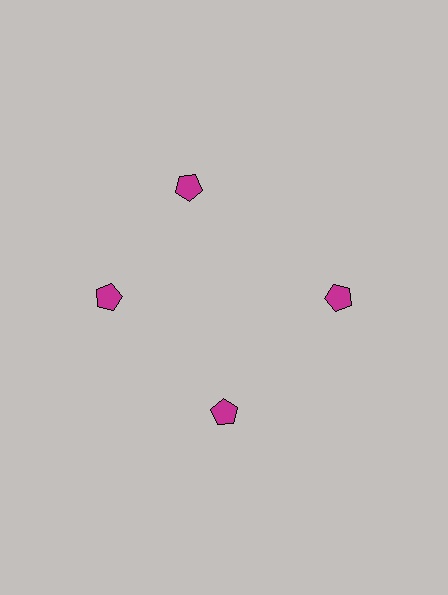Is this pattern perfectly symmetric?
No. The 4 magenta pentagons are arranged in a ring, but one element near the 12 o'clock position is rotated out of alignment along the ring, breaking the 4-fold rotational symmetry.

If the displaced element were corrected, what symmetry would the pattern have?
It would have 4-fold rotational symmetry — the pattern would map onto itself every 90 degrees.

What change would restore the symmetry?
The symmetry would be restored by rotating it back into even spacing with its neighbors so that all 4 pentagons sit at equal angles and equal distance from the center.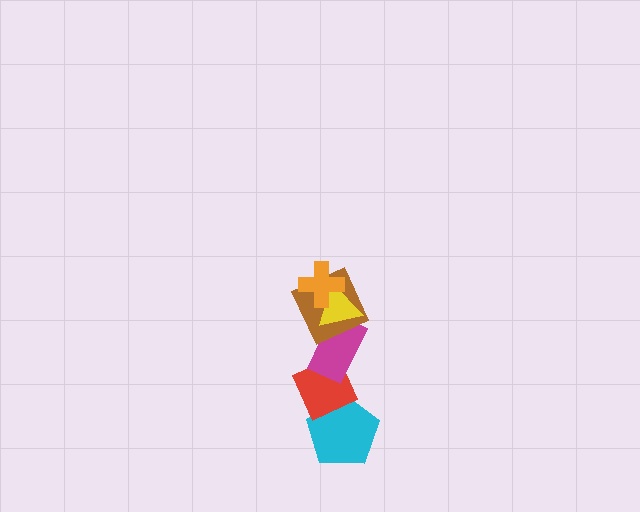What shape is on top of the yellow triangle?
The orange cross is on top of the yellow triangle.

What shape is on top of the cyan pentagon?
The red diamond is on top of the cyan pentagon.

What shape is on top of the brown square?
The yellow triangle is on top of the brown square.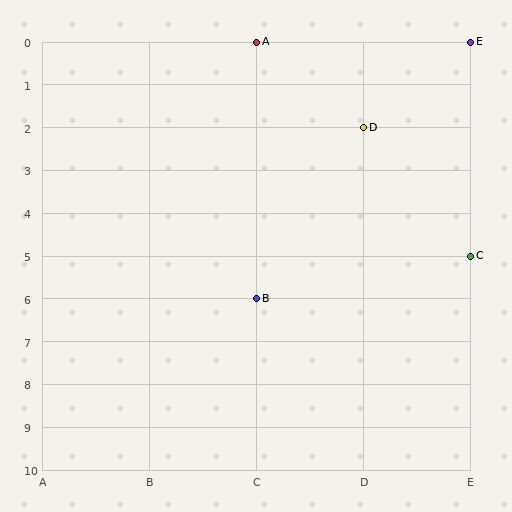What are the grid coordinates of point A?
Point A is at grid coordinates (C, 0).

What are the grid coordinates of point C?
Point C is at grid coordinates (E, 5).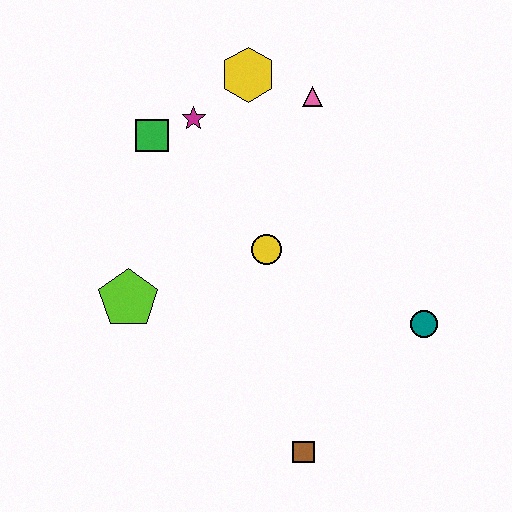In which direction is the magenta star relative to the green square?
The magenta star is to the right of the green square.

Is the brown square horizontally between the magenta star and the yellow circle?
No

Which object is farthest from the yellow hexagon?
The brown square is farthest from the yellow hexagon.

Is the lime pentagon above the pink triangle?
No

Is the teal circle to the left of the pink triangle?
No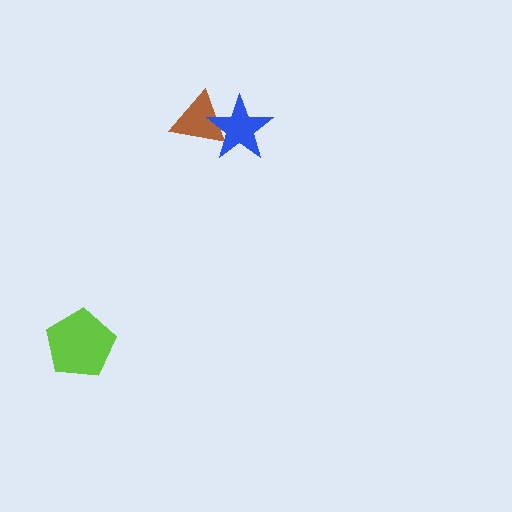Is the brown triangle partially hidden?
Yes, it is partially covered by another shape.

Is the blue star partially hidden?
No, no other shape covers it.